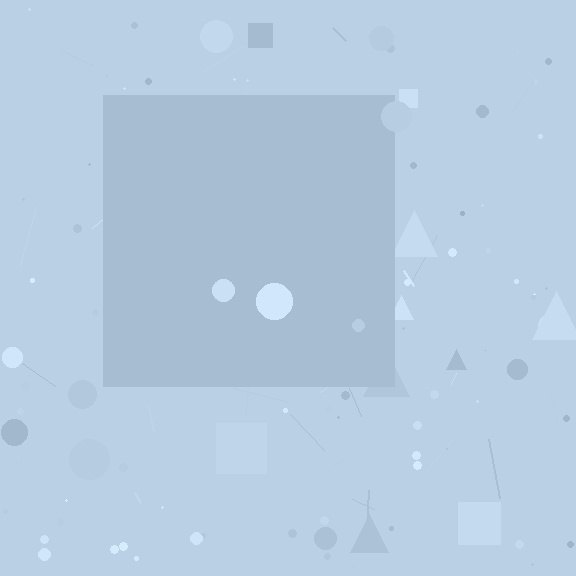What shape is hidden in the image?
A square is hidden in the image.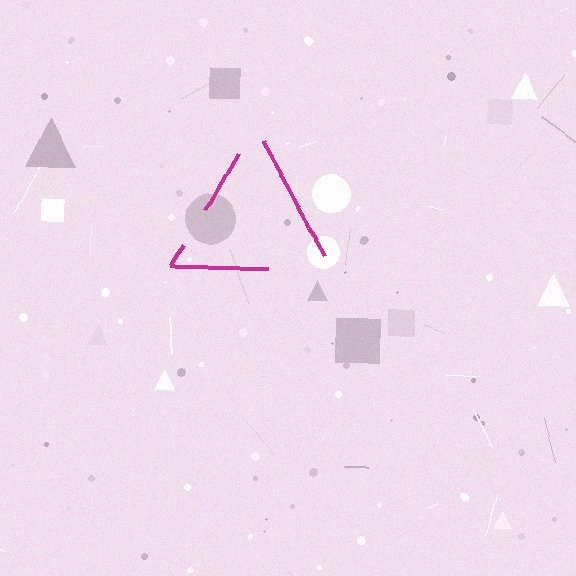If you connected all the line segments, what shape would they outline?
They would outline a triangle.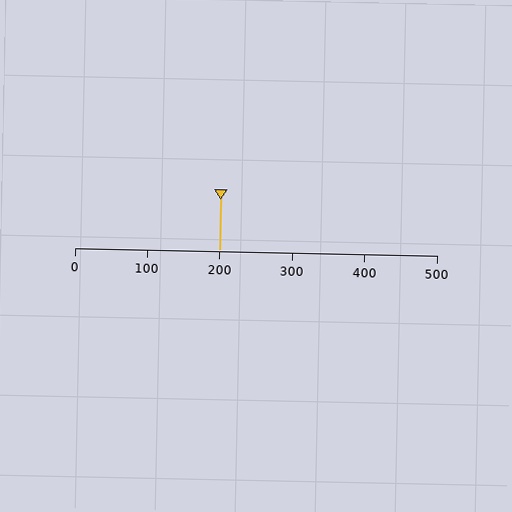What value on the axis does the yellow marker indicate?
The marker indicates approximately 200.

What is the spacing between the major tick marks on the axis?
The major ticks are spaced 100 apart.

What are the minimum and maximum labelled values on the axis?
The axis runs from 0 to 500.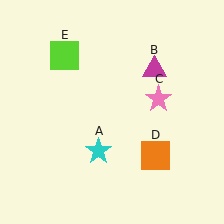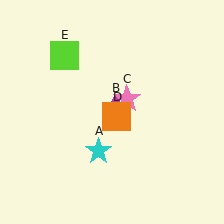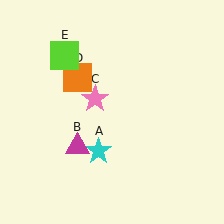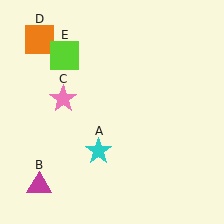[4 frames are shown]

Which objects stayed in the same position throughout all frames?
Cyan star (object A) and lime square (object E) remained stationary.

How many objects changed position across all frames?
3 objects changed position: magenta triangle (object B), pink star (object C), orange square (object D).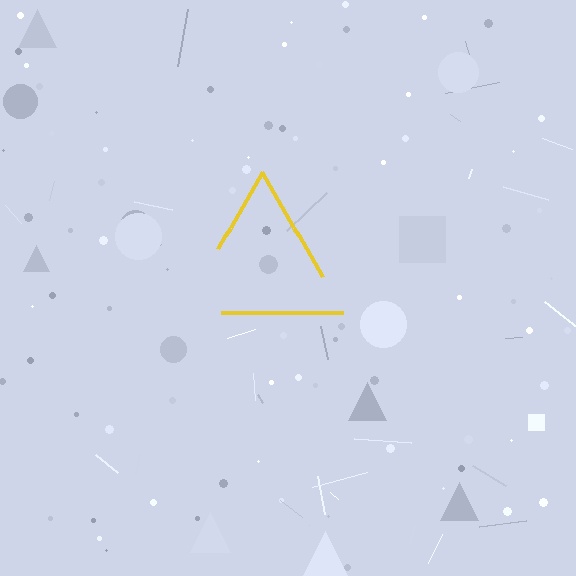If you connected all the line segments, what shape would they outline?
They would outline a triangle.